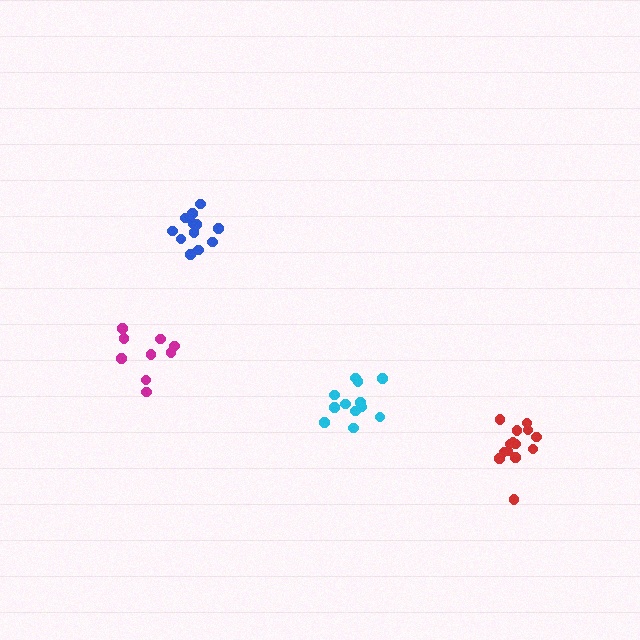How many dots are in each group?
Group 1: 9 dots, Group 2: 13 dots, Group 3: 14 dots, Group 4: 13 dots (49 total).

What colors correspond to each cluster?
The clusters are colored: magenta, blue, red, cyan.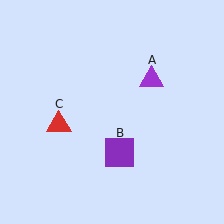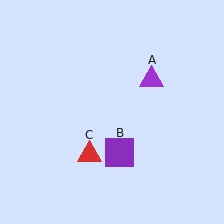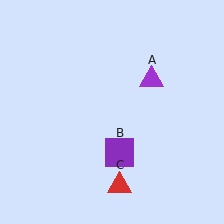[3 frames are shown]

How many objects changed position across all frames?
1 object changed position: red triangle (object C).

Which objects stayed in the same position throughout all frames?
Purple triangle (object A) and purple square (object B) remained stationary.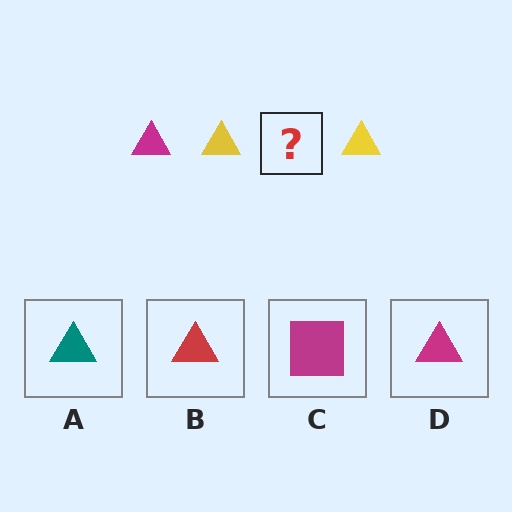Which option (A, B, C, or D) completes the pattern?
D.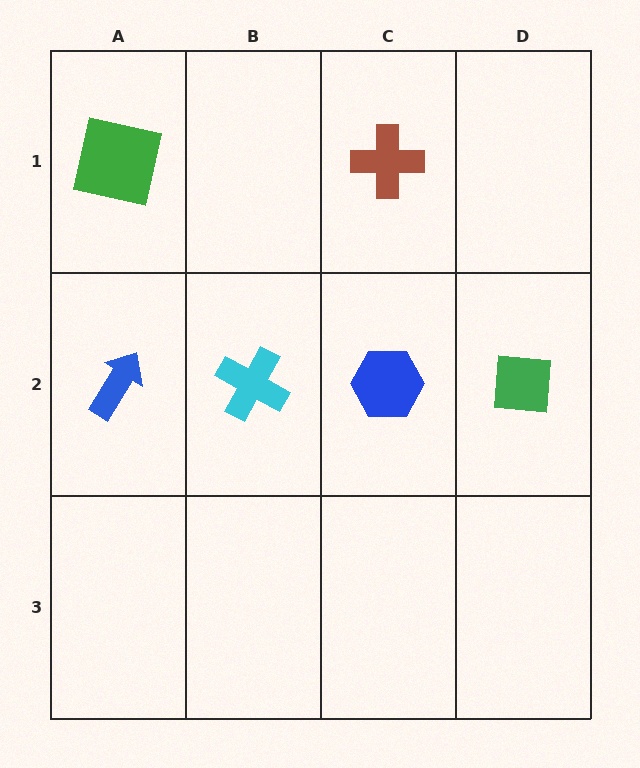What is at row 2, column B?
A cyan cross.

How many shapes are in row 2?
4 shapes.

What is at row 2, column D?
A green square.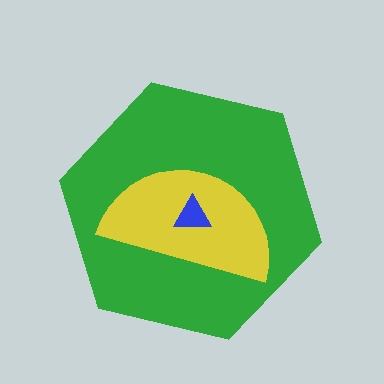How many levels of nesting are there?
3.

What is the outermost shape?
The green hexagon.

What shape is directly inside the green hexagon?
The yellow semicircle.